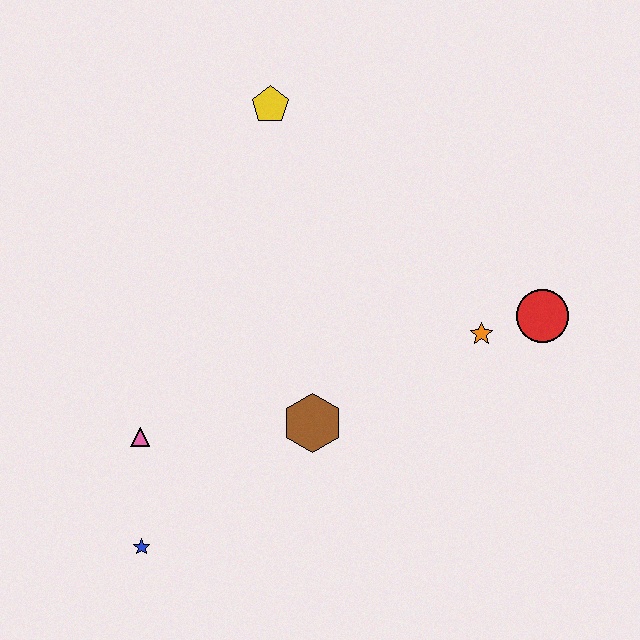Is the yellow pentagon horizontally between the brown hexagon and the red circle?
No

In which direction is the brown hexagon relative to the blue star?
The brown hexagon is to the right of the blue star.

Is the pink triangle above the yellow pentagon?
No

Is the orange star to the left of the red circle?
Yes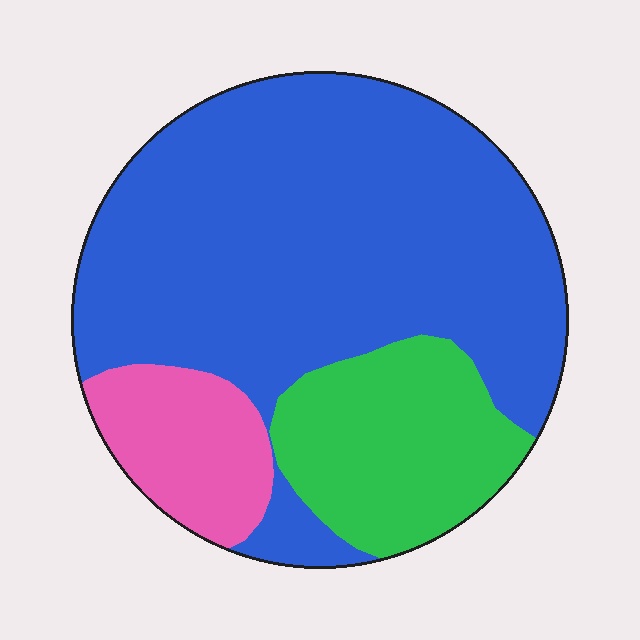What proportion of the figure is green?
Green takes up about one fifth (1/5) of the figure.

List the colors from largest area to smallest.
From largest to smallest: blue, green, pink.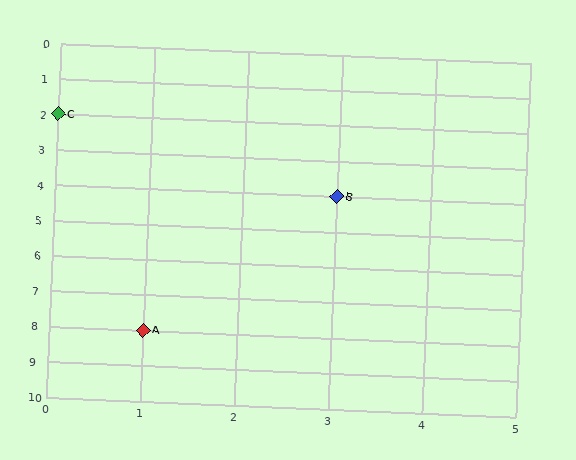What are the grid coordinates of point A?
Point A is at grid coordinates (1, 8).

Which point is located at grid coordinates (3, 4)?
Point B is at (3, 4).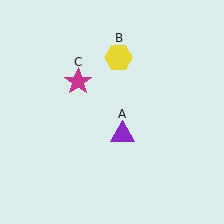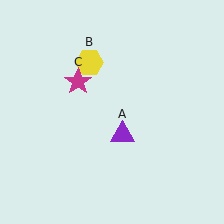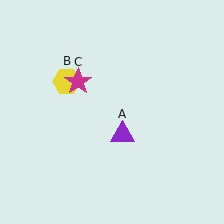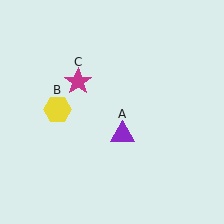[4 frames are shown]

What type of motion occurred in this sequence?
The yellow hexagon (object B) rotated counterclockwise around the center of the scene.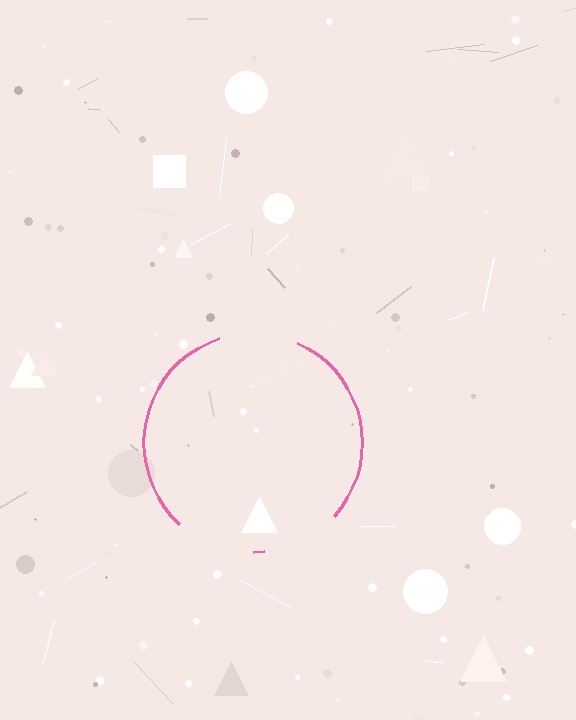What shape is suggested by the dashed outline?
The dashed outline suggests a circle.